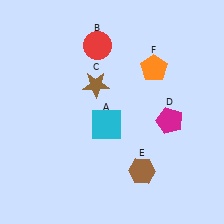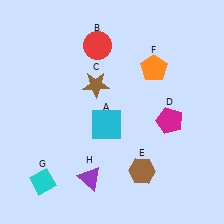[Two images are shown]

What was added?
A cyan diamond (G), a purple triangle (H) were added in Image 2.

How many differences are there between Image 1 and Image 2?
There are 2 differences between the two images.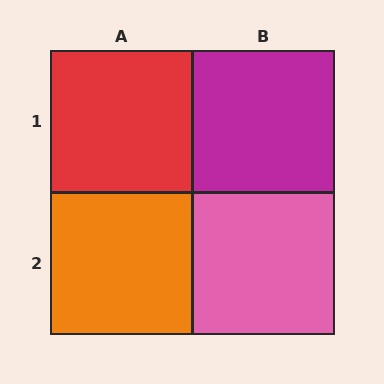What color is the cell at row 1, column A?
Red.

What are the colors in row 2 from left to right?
Orange, pink.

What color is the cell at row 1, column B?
Magenta.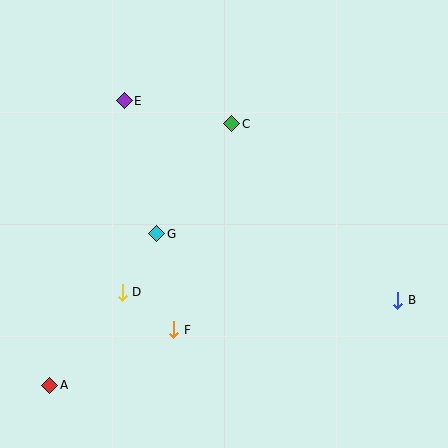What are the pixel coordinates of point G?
Point G is at (157, 234).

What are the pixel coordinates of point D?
Point D is at (122, 292).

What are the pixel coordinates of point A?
Point A is at (50, 385).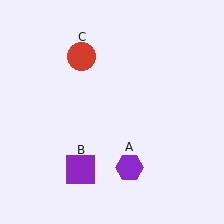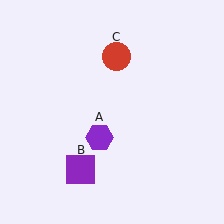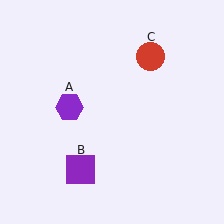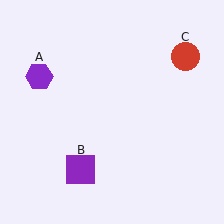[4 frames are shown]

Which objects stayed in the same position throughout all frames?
Purple square (object B) remained stationary.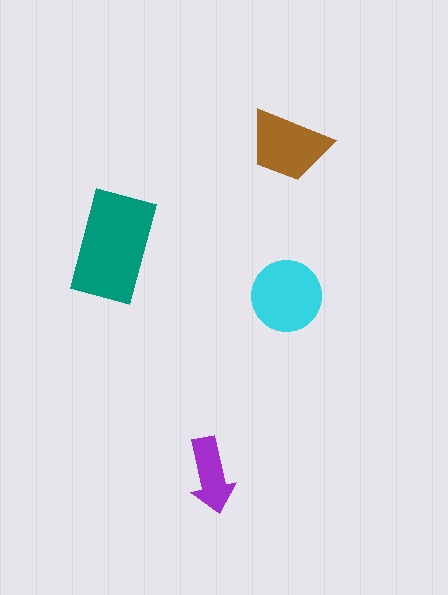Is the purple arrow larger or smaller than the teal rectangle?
Smaller.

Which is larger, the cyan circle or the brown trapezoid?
The cyan circle.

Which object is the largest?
The teal rectangle.